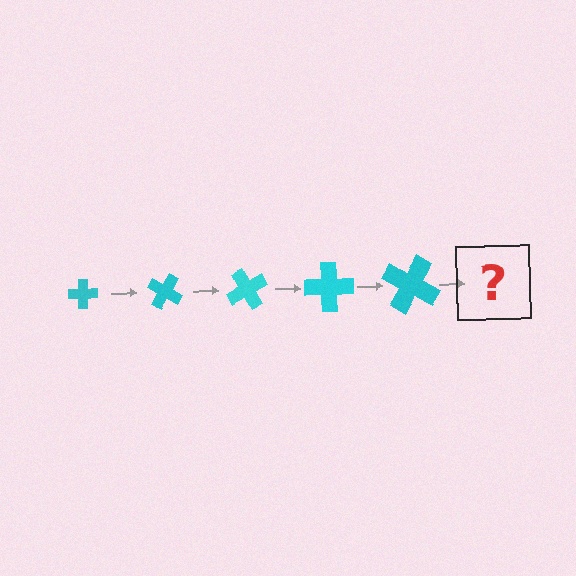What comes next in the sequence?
The next element should be a cross, larger than the previous one and rotated 150 degrees from the start.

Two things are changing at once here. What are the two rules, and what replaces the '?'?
The two rules are that the cross grows larger each step and it rotates 30 degrees each step. The '?' should be a cross, larger than the previous one and rotated 150 degrees from the start.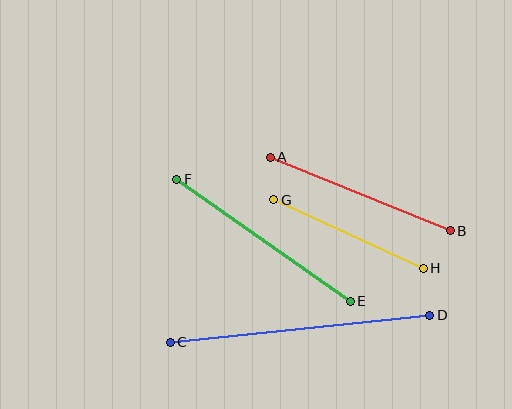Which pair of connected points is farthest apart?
Points C and D are farthest apart.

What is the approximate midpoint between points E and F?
The midpoint is at approximately (263, 240) pixels.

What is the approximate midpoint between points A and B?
The midpoint is at approximately (360, 194) pixels.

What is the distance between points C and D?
The distance is approximately 261 pixels.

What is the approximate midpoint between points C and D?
The midpoint is at approximately (300, 329) pixels.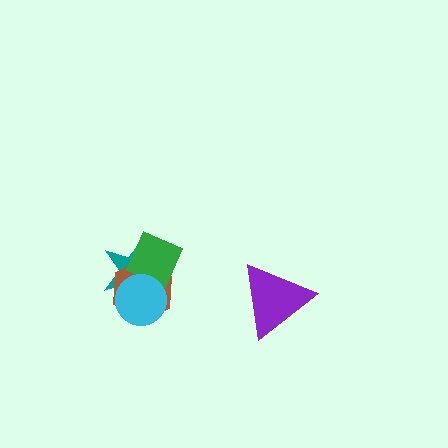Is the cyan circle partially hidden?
No, no other shape covers it.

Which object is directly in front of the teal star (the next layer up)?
The brown hexagon is directly in front of the teal star.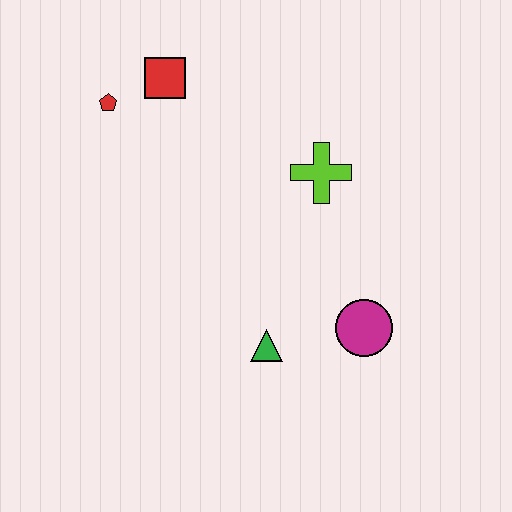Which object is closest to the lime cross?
The magenta circle is closest to the lime cross.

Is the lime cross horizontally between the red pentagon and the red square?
No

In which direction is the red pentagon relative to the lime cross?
The red pentagon is to the left of the lime cross.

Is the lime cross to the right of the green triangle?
Yes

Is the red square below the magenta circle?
No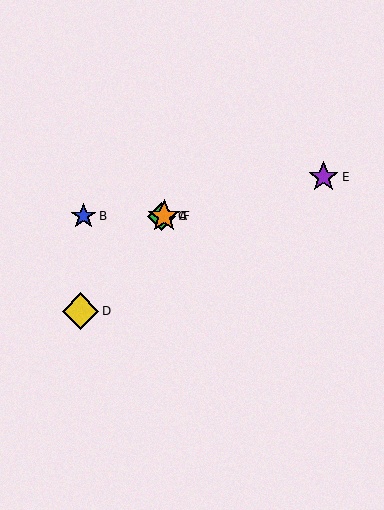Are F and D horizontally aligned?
No, F is at y≈216 and D is at y≈311.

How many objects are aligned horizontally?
4 objects (A, B, C, F) are aligned horizontally.